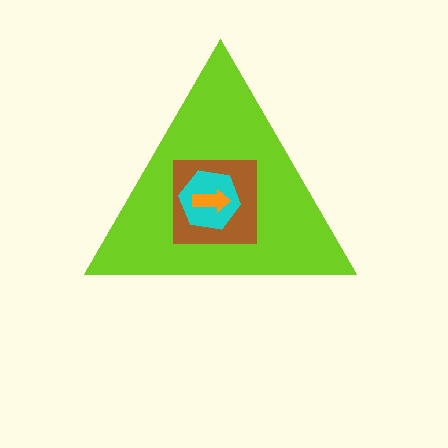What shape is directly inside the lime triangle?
The brown square.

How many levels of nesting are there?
4.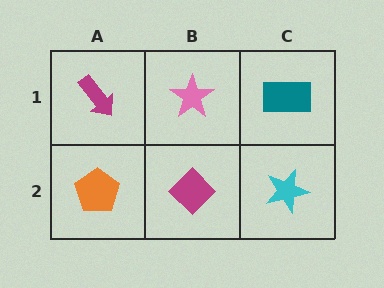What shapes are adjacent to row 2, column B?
A pink star (row 1, column B), an orange pentagon (row 2, column A), a cyan star (row 2, column C).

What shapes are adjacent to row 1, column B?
A magenta diamond (row 2, column B), a magenta arrow (row 1, column A), a teal rectangle (row 1, column C).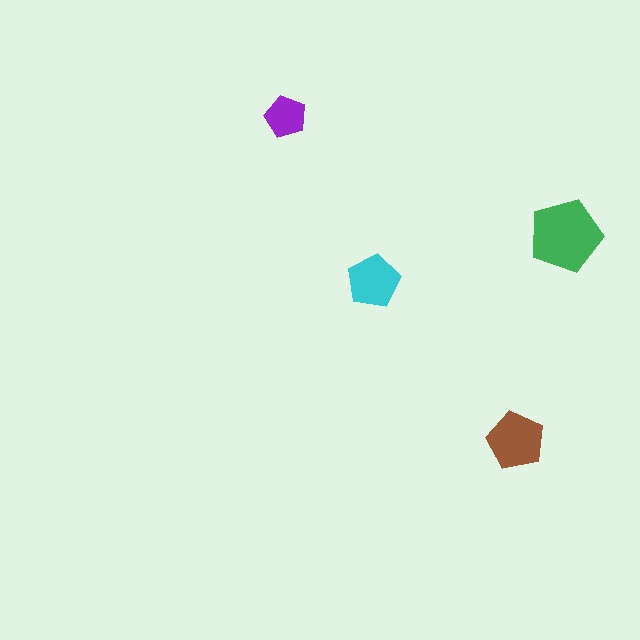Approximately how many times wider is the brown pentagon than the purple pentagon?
About 1.5 times wider.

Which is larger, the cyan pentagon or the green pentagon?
The green one.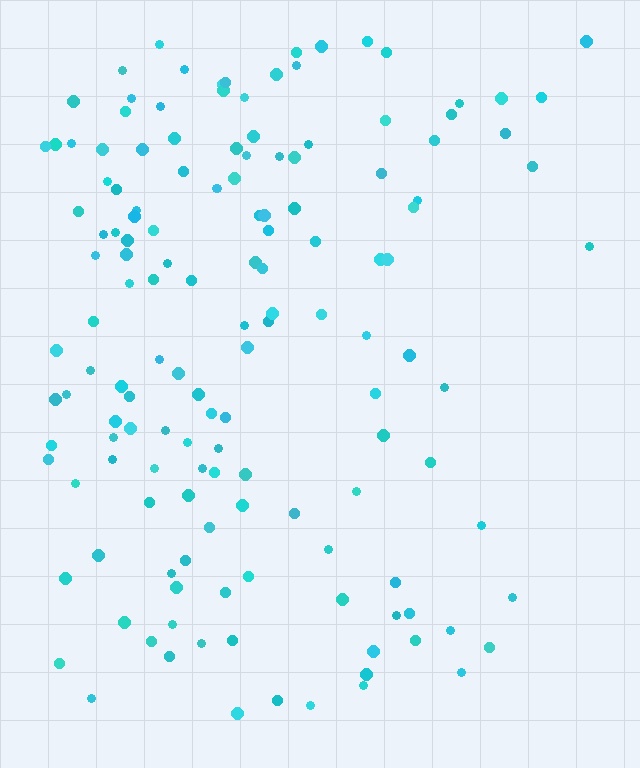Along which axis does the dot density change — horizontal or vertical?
Horizontal.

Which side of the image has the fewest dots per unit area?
The right.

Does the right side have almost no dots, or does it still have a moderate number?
Still a moderate number, just noticeably fewer than the left.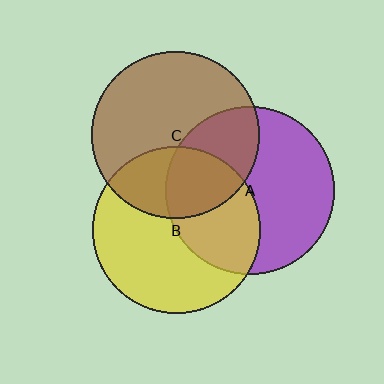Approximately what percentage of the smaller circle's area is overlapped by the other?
Approximately 40%.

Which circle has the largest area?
Circle A (purple).